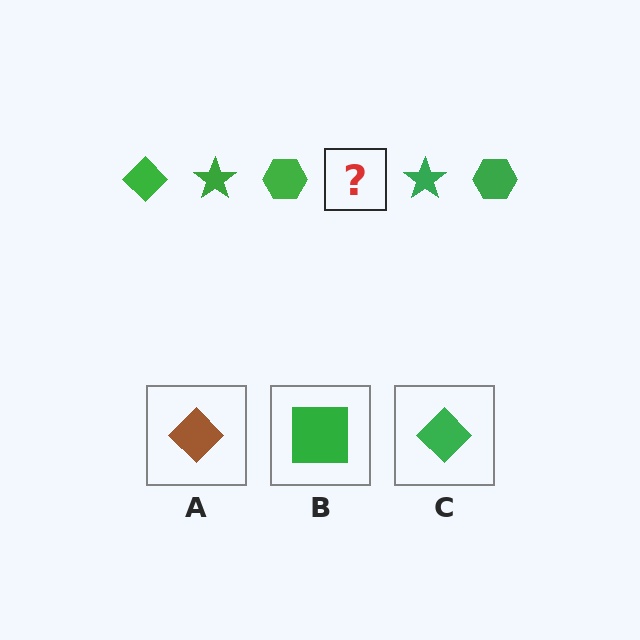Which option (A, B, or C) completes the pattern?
C.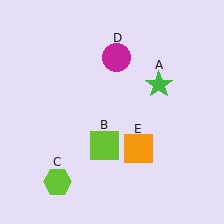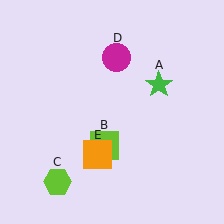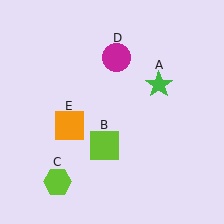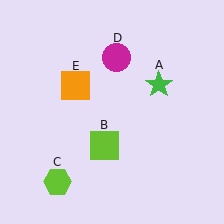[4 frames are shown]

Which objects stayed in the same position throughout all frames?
Green star (object A) and lime square (object B) and lime hexagon (object C) and magenta circle (object D) remained stationary.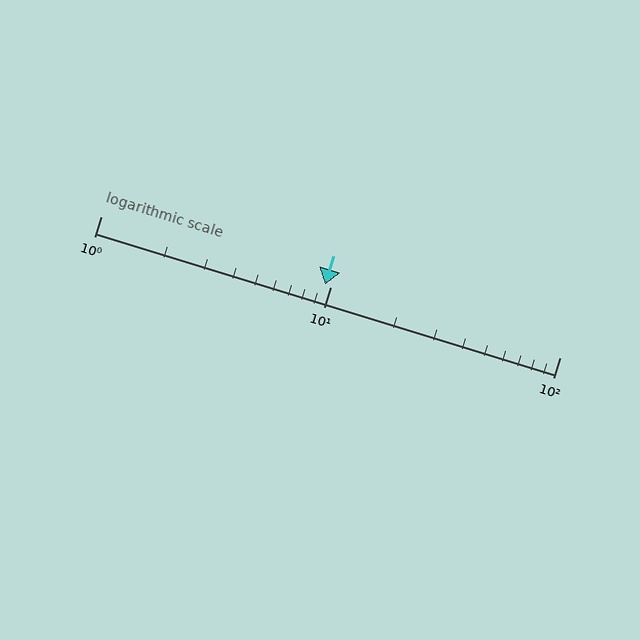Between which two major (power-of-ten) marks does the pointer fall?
The pointer is between 1 and 10.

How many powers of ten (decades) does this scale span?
The scale spans 2 decades, from 1 to 100.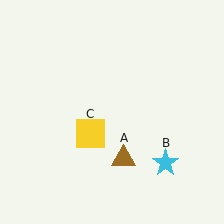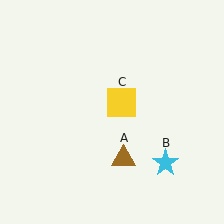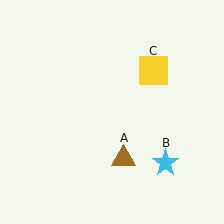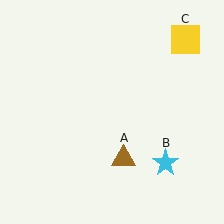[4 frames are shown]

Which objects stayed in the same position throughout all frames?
Brown triangle (object A) and cyan star (object B) remained stationary.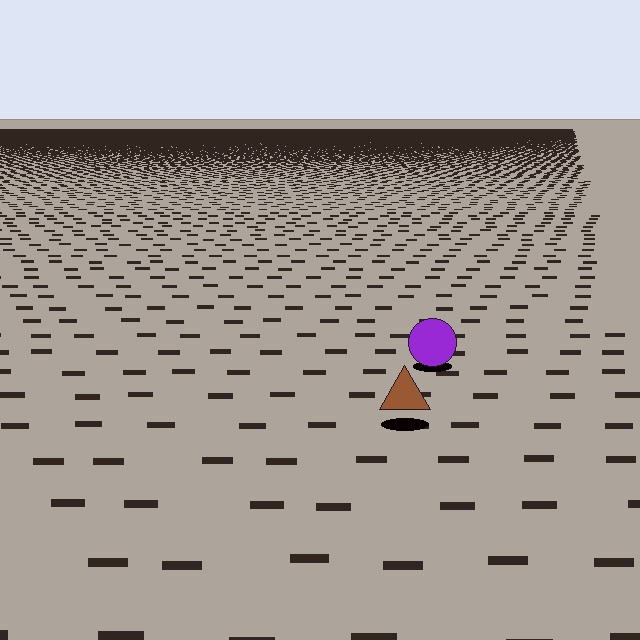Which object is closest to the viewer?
The brown triangle is closest. The texture marks near it are larger and more spread out.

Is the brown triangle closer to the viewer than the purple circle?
Yes. The brown triangle is closer — you can tell from the texture gradient: the ground texture is coarser near it.